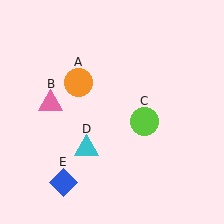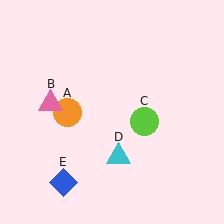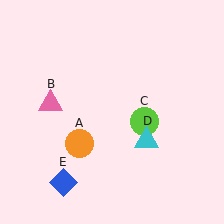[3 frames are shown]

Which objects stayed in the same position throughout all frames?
Pink triangle (object B) and lime circle (object C) and blue diamond (object E) remained stationary.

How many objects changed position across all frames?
2 objects changed position: orange circle (object A), cyan triangle (object D).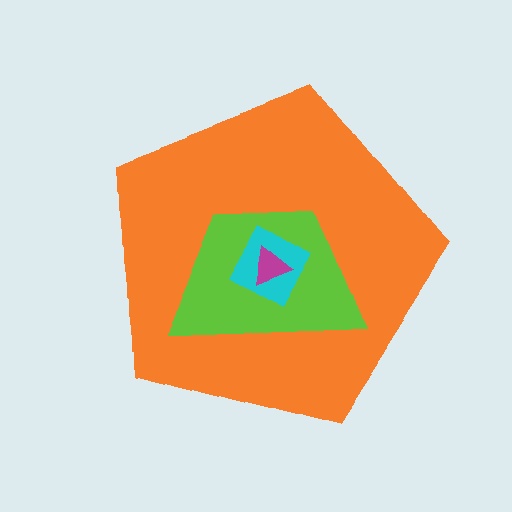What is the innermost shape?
The magenta triangle.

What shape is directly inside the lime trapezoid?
The cyan square.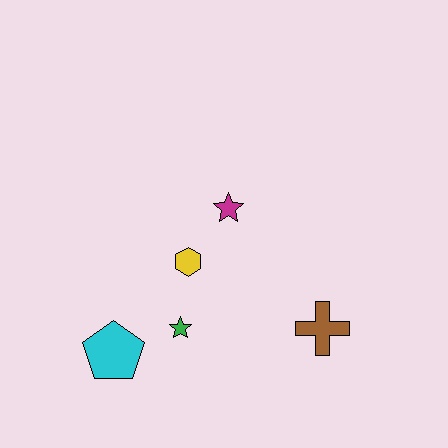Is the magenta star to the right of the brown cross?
No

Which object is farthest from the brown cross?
The cyan pentagon is farthest from the brown cross.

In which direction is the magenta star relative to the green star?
The magenta star is above the green star.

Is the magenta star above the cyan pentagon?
Yes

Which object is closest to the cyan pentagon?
The green star is closest to the cyan pentagon.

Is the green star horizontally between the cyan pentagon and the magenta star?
Yes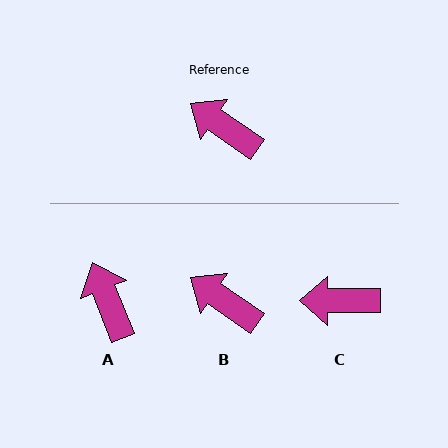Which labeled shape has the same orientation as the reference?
B.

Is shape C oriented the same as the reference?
No, it is off by about 35 degrees.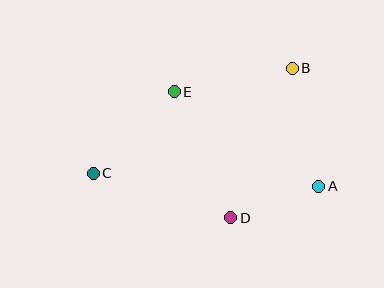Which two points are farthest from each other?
Points A and C are farthest from each other.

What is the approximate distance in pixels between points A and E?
The distance between A and E is approximately 173 pixels.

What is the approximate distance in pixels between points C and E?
The distance between C and E is approximately 115 pixels.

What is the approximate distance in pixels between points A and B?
The distance between A and B is approximately 121 pixels.